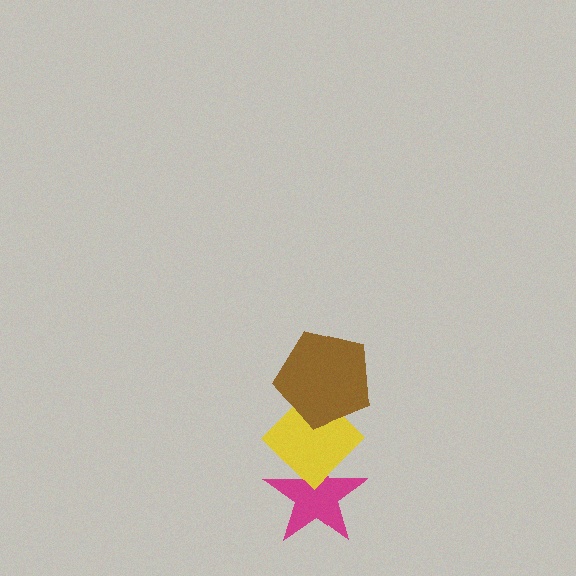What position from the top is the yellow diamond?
The yellow diamond is 2nd from the top.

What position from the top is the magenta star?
The magenta star is 3rd from the top.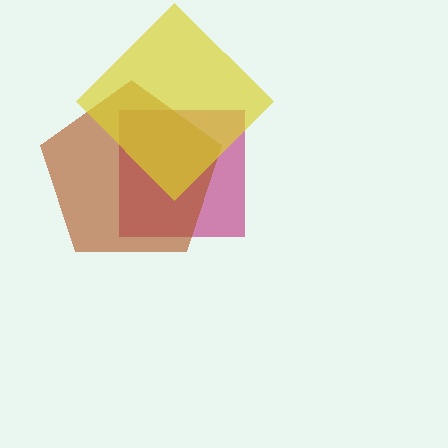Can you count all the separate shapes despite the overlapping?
Yes, there are 3 separate shapes.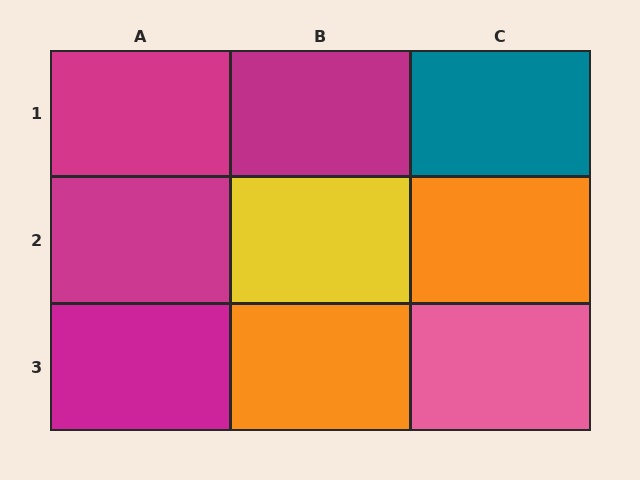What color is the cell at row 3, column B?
Orange.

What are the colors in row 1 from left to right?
Magenta, magenta, teal.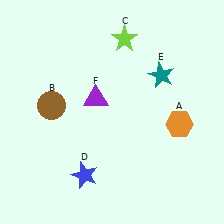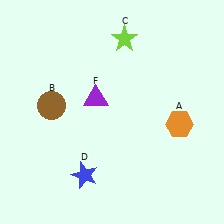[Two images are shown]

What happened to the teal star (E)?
The teal star (E) was removed in Image 2. It was in the top-right area of Image 1.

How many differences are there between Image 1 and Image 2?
There is 1 difference between the two images.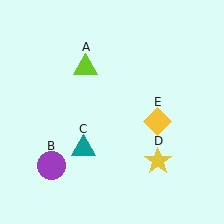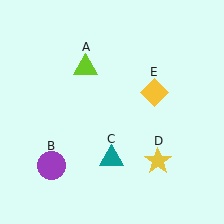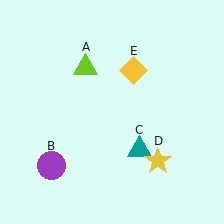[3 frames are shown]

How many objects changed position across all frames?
2 objects changed position: teal triangle (object C), yellow diamond (object E).